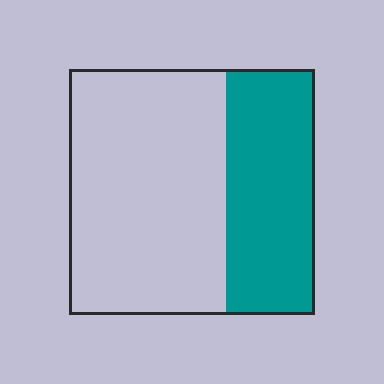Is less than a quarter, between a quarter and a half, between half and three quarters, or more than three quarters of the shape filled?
Between a quarter and a half.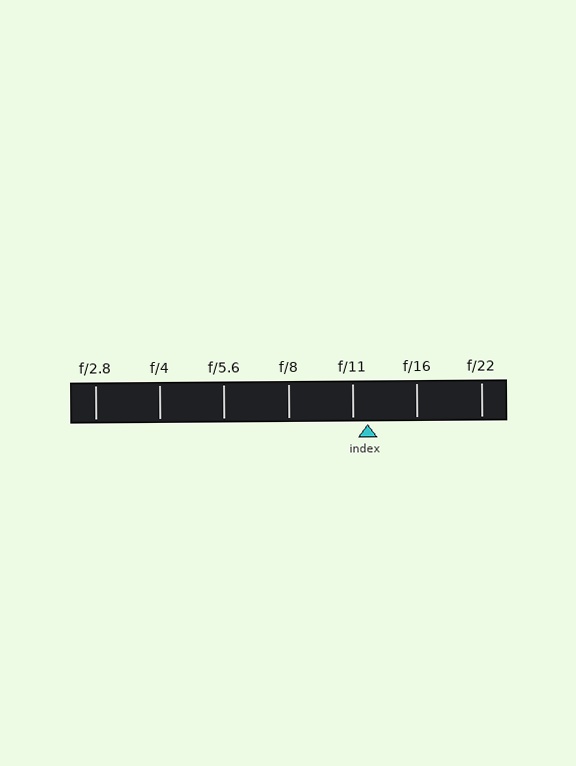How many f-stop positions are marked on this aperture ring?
There are 7 f-stop positions marked.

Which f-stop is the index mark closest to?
The index mark is closest to f/11.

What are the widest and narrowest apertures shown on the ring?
The widest aperture shown is f/2.8 and the narrowest is f/22.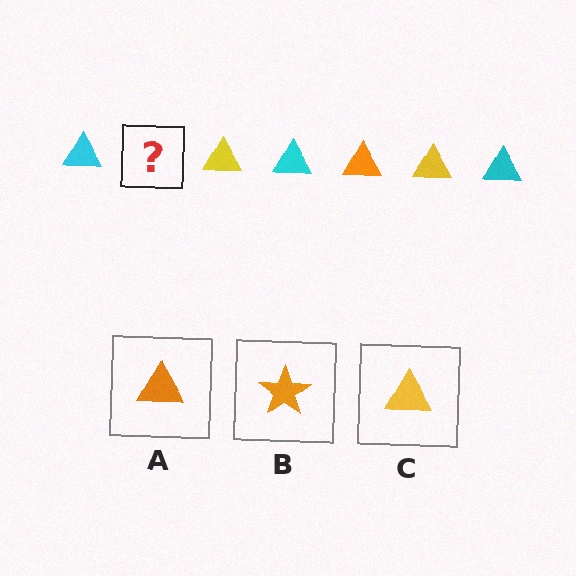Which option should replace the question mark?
Option A.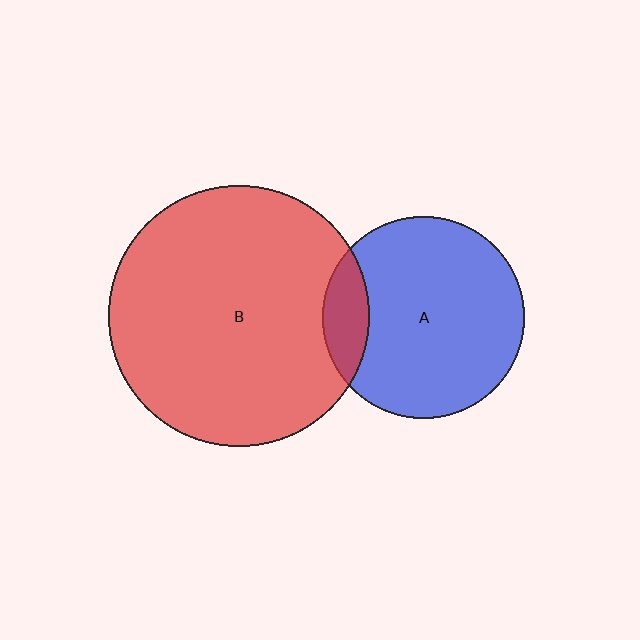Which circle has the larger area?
Circle B (red).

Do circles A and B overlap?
Yes.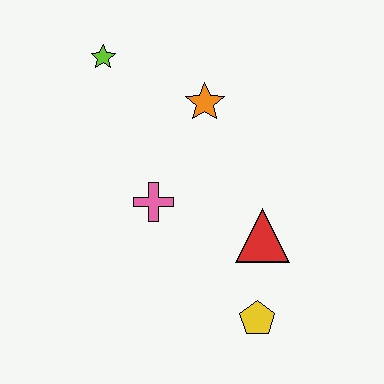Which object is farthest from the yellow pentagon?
The lime star is farthest from the yellow pentagon.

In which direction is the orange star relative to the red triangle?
The orange star is above the red triangle.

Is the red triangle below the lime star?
Yes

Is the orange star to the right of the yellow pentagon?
No